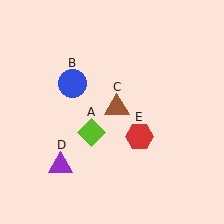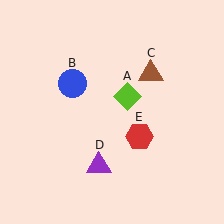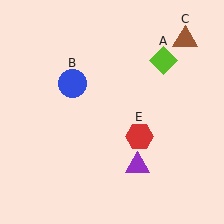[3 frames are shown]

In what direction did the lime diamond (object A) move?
The lime diamond (object A) moved up and to the right.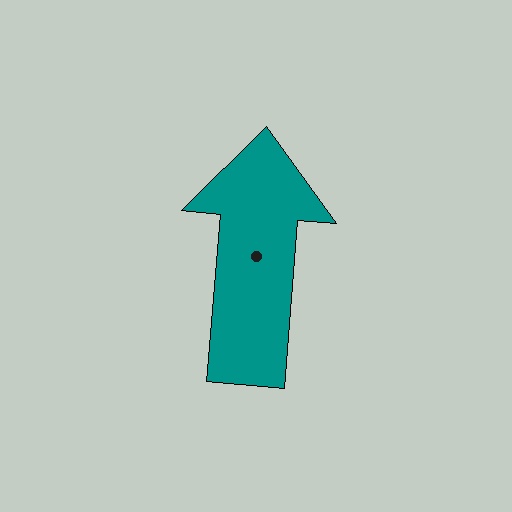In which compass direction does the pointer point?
North.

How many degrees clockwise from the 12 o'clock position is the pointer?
Approximately 5 degrees.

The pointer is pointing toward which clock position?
Roughly 12 o'clock.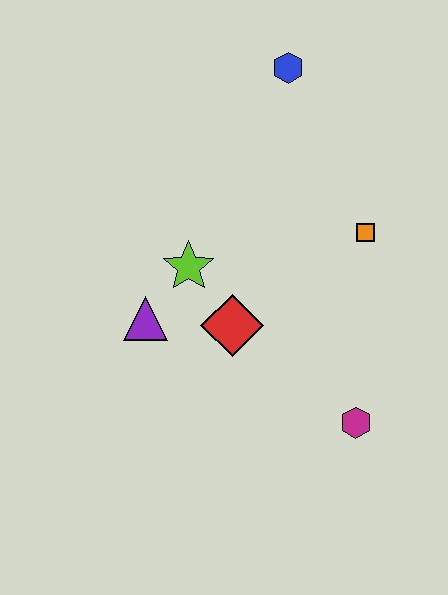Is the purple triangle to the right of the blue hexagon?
No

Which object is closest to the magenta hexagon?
The red diamond is closest to the magenta hexagon.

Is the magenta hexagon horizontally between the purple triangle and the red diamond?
No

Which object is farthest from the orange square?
The purple triangle is farthest from the orange square.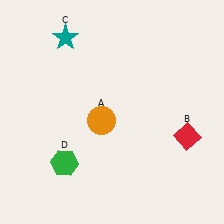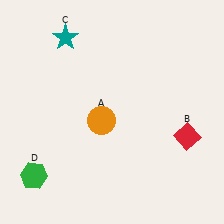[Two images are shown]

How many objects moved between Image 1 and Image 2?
1 object moved between the two images.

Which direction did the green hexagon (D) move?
The green hexagon (D) moved left.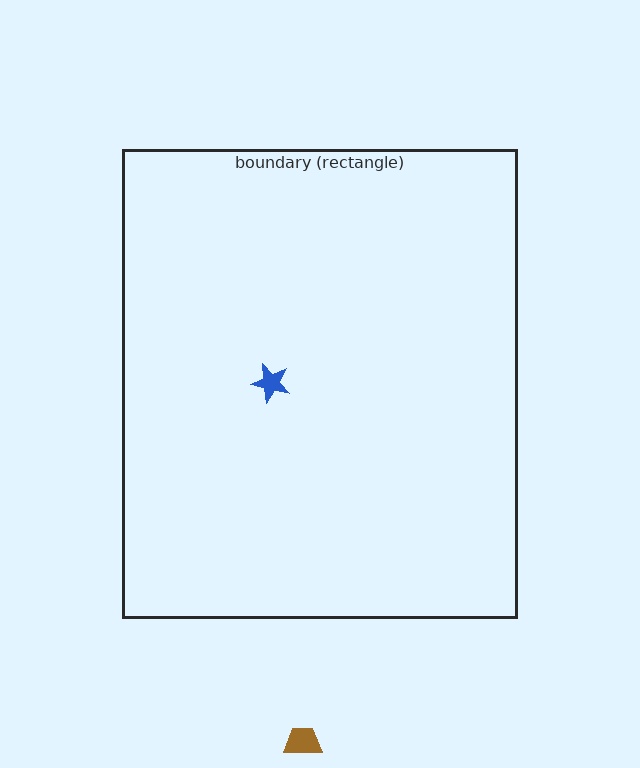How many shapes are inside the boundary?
1 inside, 1 outside.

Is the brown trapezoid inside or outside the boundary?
Outside.